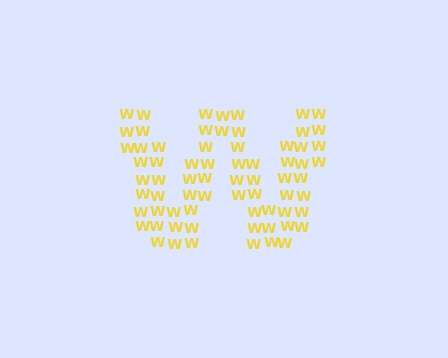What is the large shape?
The large shape is the letter W.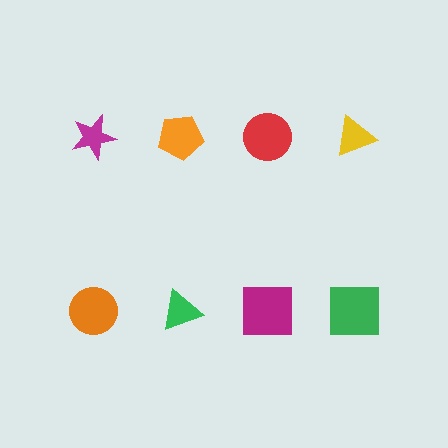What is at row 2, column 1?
An orange circle.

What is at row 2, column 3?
A magenta square.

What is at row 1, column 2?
An orange pentagon.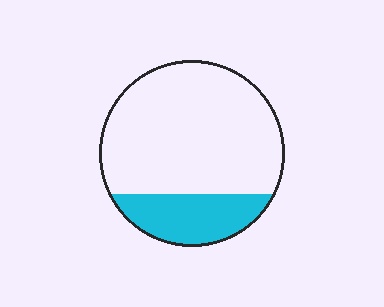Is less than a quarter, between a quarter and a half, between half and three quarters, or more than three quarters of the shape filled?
Less than a quarter.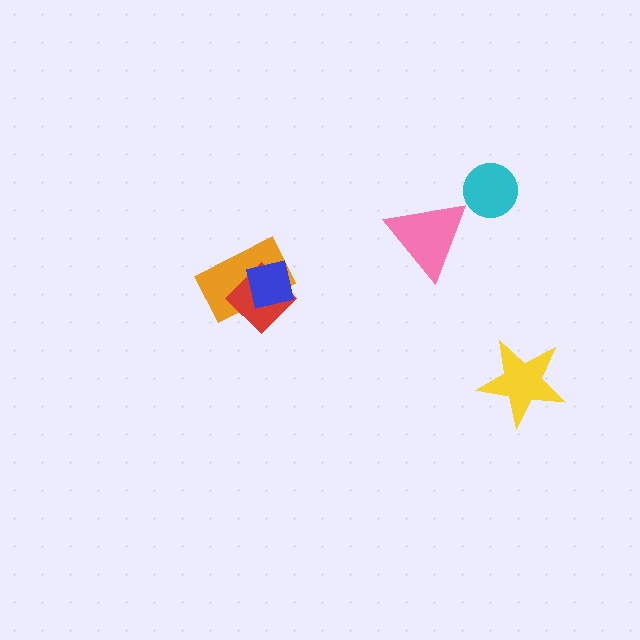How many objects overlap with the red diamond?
2 objects overlap with the red diamond.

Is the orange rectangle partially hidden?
Yes, it is partially covered by another shape.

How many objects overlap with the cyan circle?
0 objects overlap with the cyan circle.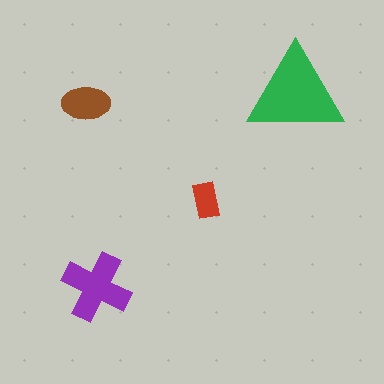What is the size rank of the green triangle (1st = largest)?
1st.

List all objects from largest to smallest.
The green triangle, the purple cross, the brown ellipse, the red rectangle.